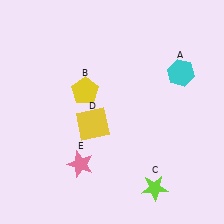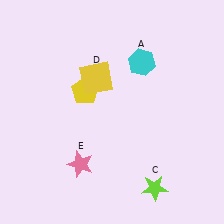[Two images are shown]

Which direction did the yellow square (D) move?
The yellow square (D) moved up.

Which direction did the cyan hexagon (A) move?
The cyan hexagon (A) moved left.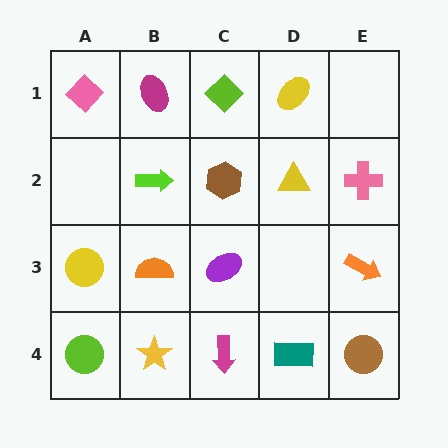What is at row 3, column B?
An orange semicircle.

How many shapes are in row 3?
4 shapes.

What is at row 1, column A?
A pink diamond.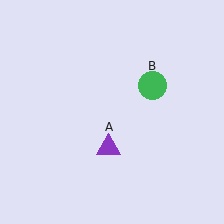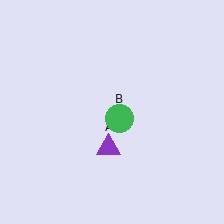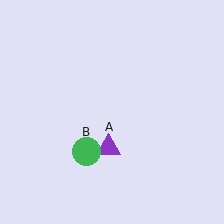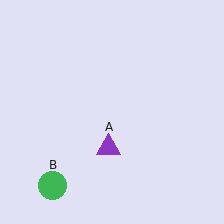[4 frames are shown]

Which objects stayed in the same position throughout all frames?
Purple triangle (object A) remained stationary.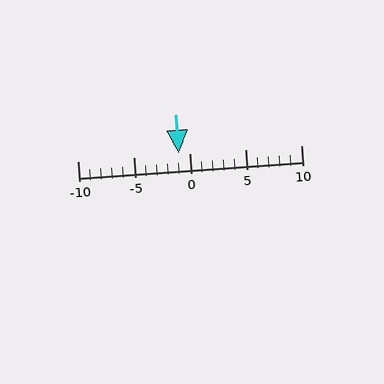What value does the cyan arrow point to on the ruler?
The cyan arrow points to approximately -1.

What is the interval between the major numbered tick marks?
The major tick marks are spaced 5 units apart.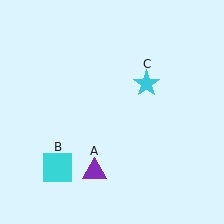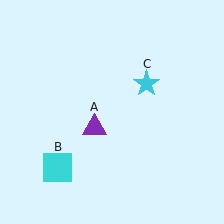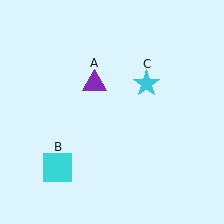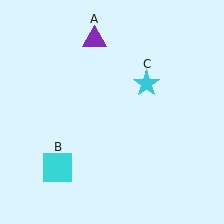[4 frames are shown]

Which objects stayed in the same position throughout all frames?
Cyan square (object B) and cyan star (object C) remained stationary.